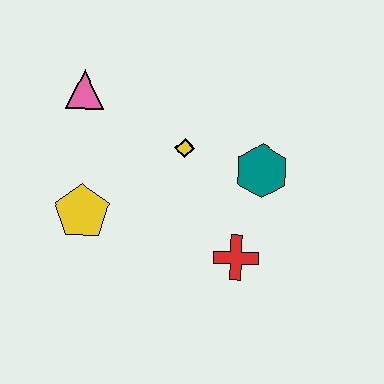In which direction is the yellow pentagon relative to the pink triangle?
The yellow pentagon is below the pink triangle.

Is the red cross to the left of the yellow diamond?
No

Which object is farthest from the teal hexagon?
The pink triangle is farthest from the teal hexagon.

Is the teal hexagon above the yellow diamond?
No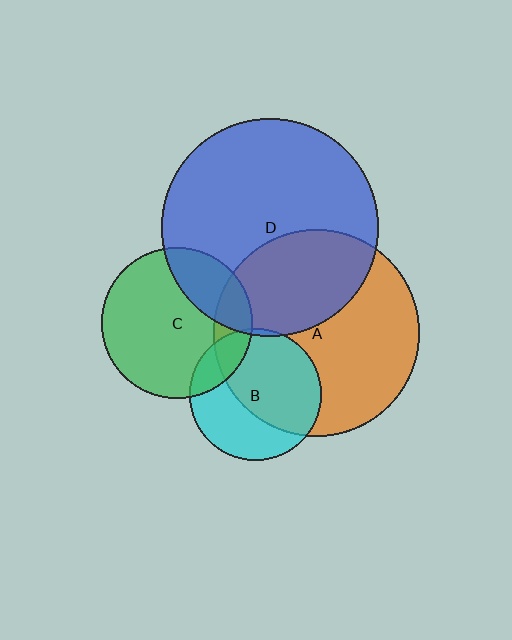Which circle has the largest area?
Circle D (blue).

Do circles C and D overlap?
Yes.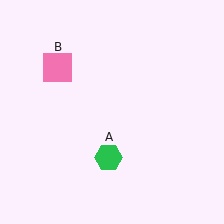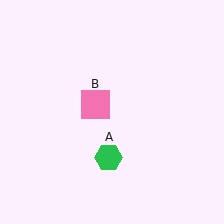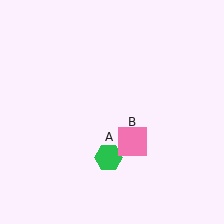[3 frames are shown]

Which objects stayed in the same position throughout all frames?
Green hexagon (object A) remained stationary.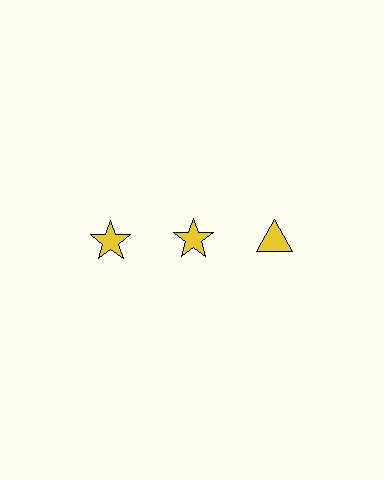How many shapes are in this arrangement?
There are 3 shapes arranged in a grid pattern.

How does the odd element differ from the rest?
It has a different shape: triangle instead of star.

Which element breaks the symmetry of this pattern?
The yellow triangle in the top row, center column breaks the symmetry. All other shapes are yellow stars.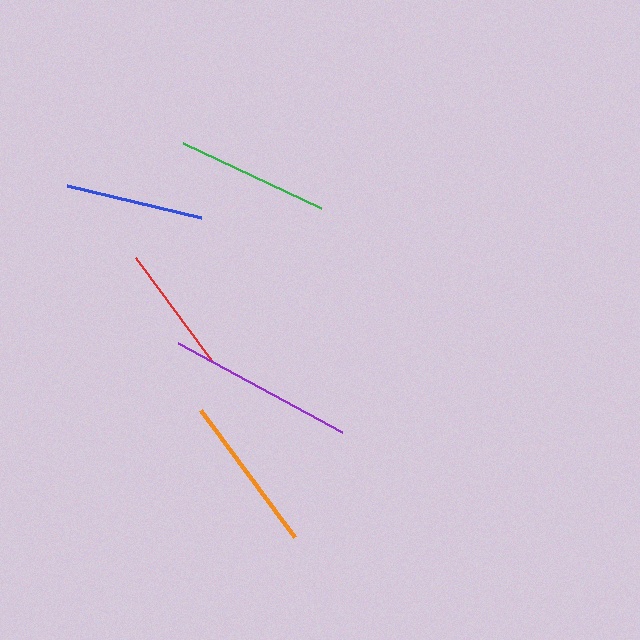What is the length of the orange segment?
The orange segment is approximately 158 pixels long.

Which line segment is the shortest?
The red line is the shortest at approximately 128 pixels.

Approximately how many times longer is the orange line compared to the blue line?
The orange line is approximately 1.1 times the length of the blue line.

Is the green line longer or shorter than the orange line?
The orange line is longer than the green line.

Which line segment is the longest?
The purple line is the longest at approximately 186 pixels.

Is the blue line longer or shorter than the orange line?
The orange line is longer than the blue line.